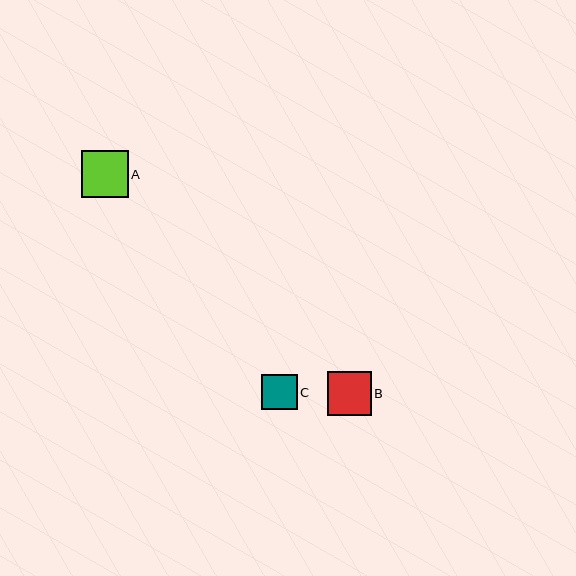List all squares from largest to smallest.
From largest to smallest: A, B, C.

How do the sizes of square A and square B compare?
Square A and square B are approximately the same size.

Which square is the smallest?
Square C is the smallest with a size of approximately 35 pixels.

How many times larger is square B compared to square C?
Square B is approximately 1.2 times the size of square C.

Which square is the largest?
Square A is the largest with a size of approximately 47 pixels.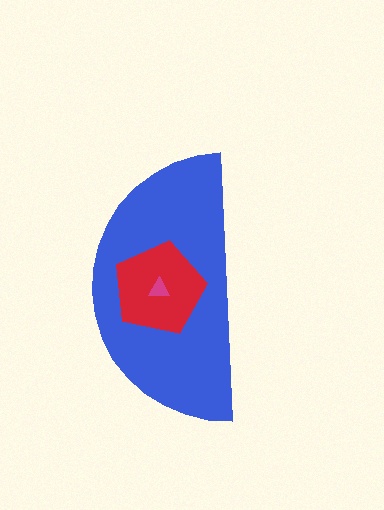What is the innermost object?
The magenta triangle.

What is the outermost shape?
The blue semicircle.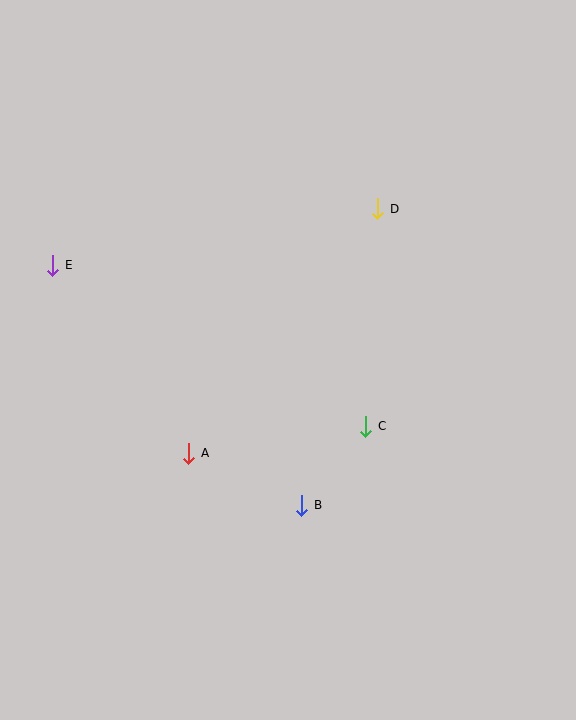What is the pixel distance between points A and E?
The distance between A and E is 232 pixels.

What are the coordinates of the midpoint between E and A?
The midpoint between E and A is at (121, 359).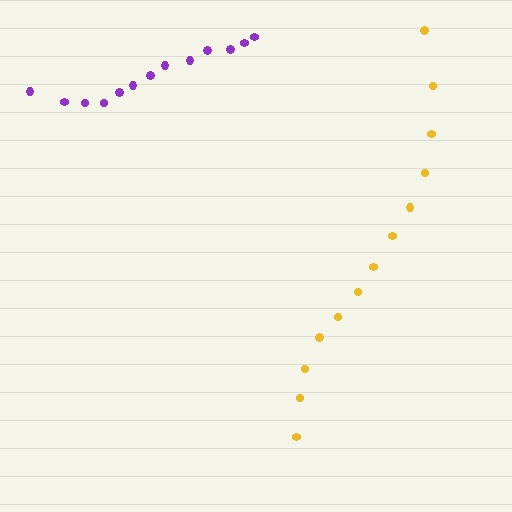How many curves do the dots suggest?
There are 2 distinct paths.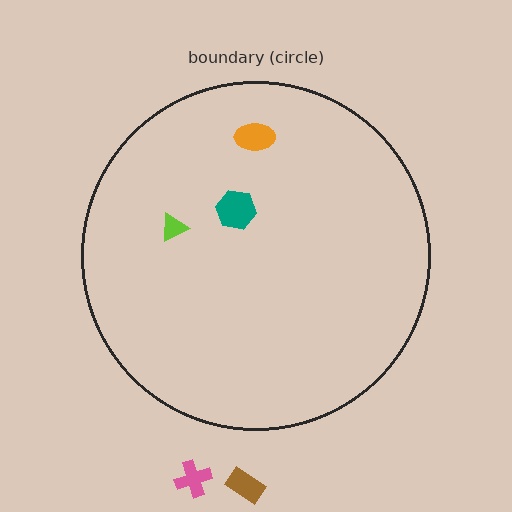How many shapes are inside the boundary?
3 inside, 2 outside.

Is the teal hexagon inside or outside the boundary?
Inside.